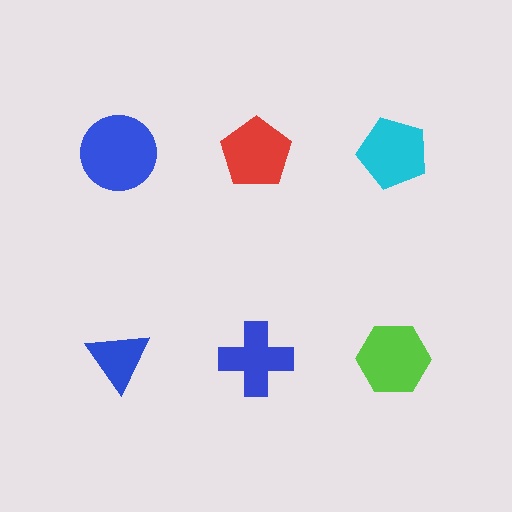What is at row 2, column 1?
A blue triangle.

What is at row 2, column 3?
A lime hexagon.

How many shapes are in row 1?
3 shapes.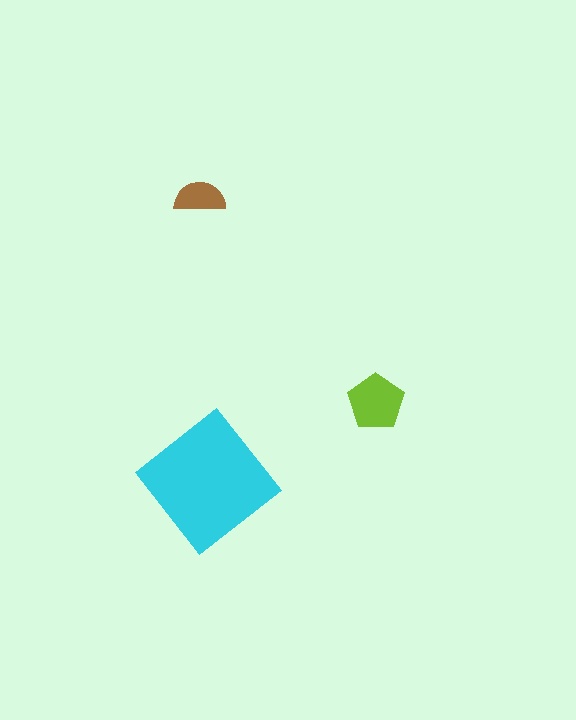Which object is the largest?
The cyan diamond.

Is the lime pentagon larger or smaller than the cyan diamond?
Smaller.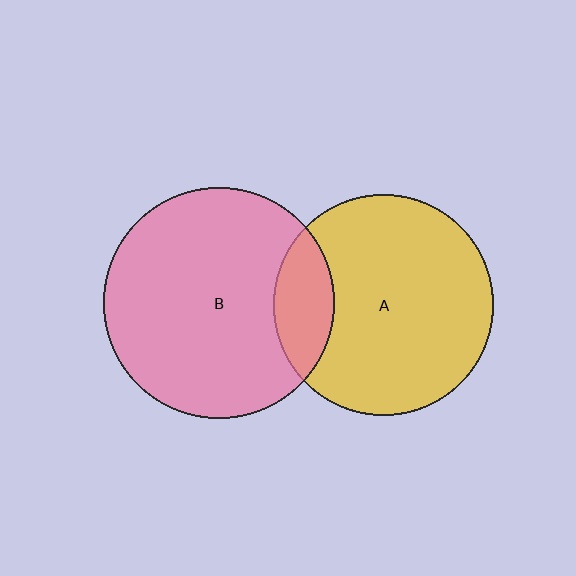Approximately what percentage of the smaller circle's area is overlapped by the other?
Approximately 15%.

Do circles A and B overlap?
Yes.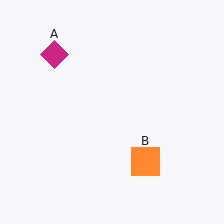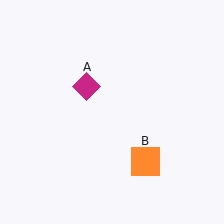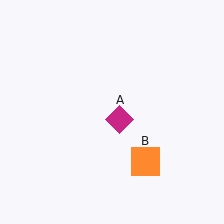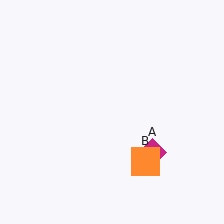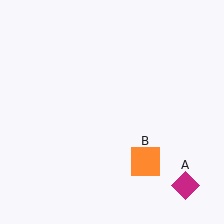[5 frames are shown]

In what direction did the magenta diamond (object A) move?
The magenta diamond (object A) moved down and to the right.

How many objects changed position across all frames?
1 object changed position: magenta diamond (object A).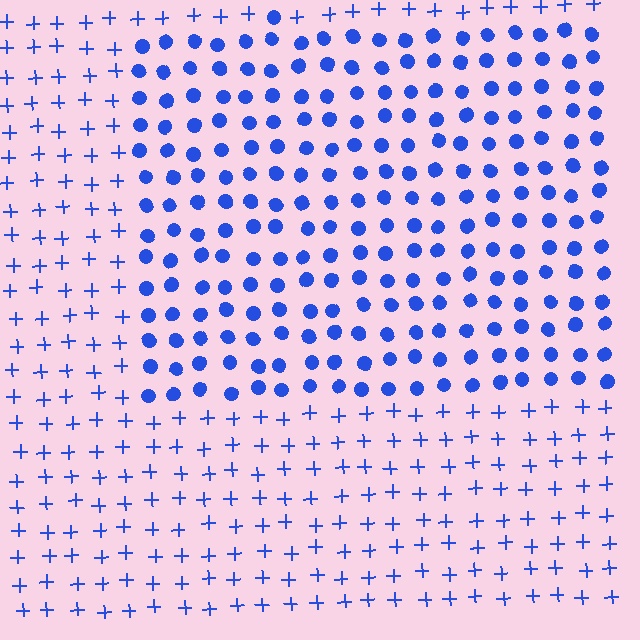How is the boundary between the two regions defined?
The boundary is defined by a change in element shape: circles inside vs. plus signs outside. All elements share the same color and spacing.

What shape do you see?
I see a rectangle.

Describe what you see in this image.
The image is filled with small blue elements arranged in a uniform grid. A rectangle-shaped region contains circles, while the surrounding area contains plus signs. The boundary is defined purely by the change in element shape.